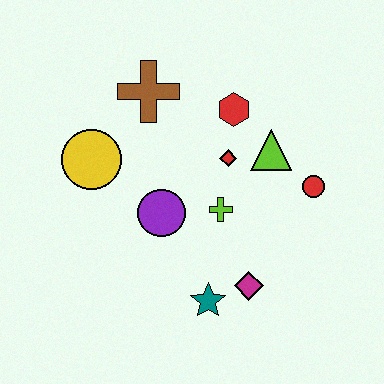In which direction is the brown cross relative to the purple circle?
The brown cross is above the purple circle.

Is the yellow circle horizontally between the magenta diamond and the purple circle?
No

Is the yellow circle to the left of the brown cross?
Yes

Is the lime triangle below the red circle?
No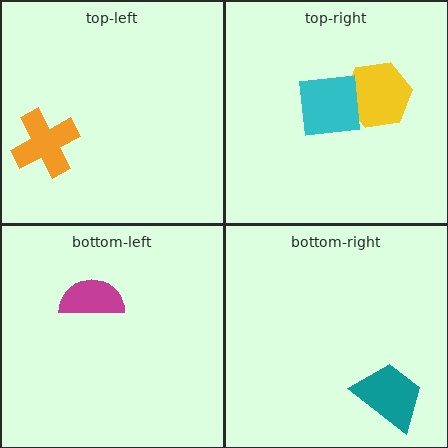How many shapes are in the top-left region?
1.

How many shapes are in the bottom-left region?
1.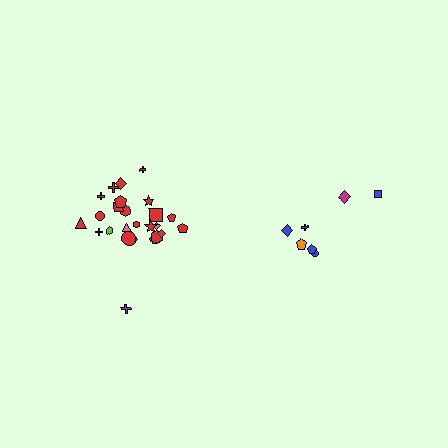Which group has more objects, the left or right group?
The left group.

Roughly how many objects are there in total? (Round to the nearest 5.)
Roughly 30 objects in total.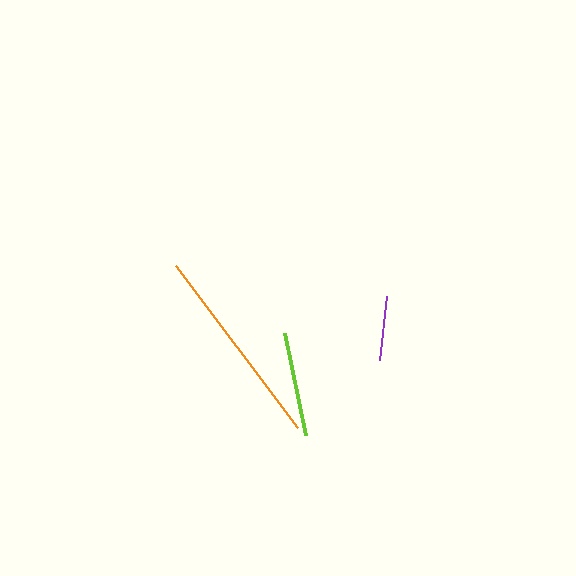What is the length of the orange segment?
The orange segment is approximately 203 pixels long.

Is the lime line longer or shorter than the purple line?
The lime line is longer than the purple line.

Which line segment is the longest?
The orange line is the longest at approximately 203 pixels.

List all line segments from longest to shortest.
From longest to shortest: orange, lime, purple.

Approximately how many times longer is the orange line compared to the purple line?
The orange line is approximately 3.1 times the length of the purple line.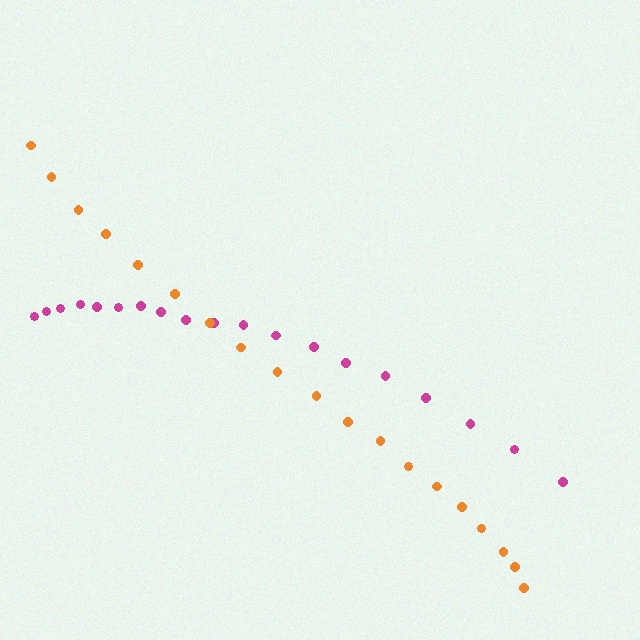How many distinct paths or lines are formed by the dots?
There are 2 distinct paths.